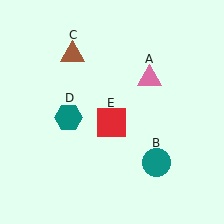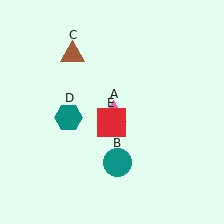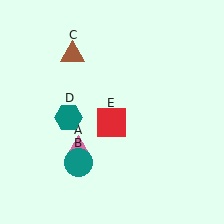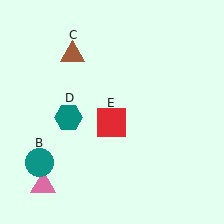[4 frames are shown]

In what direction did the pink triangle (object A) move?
The pink triangle (object A) moved down and to the left.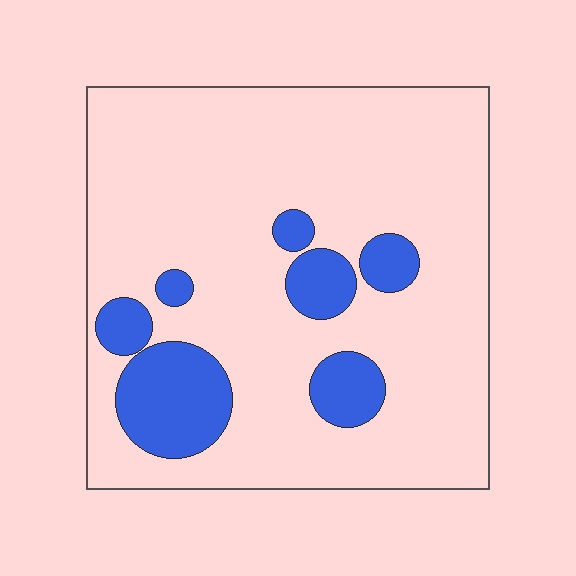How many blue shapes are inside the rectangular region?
7.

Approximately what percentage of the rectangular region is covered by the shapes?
Approximately 15%.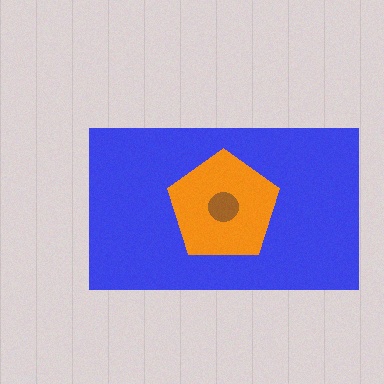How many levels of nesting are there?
3.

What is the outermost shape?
The blue rectangle.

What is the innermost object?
The brown circle.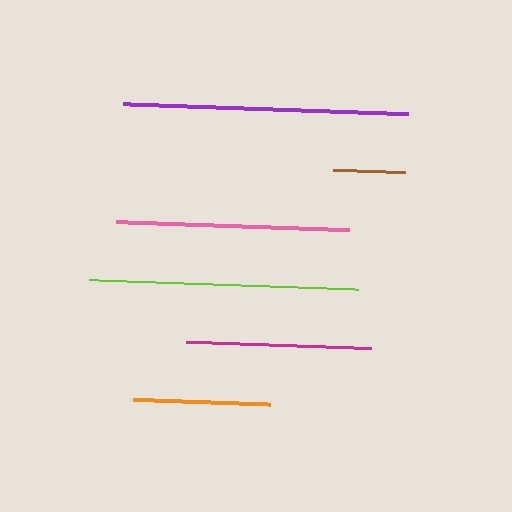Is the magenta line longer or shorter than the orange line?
The magenta line is longer than the orange line.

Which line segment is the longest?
The purple line is the longest at approximately 285 pixels.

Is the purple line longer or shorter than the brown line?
The purple line is longer than the brown line.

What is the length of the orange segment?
The orange segment is approximately 137 pixels long.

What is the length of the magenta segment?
The magenta segment is approximately 185 pixels long.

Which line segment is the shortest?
The brown line is the shortest at approximately 72 pixels.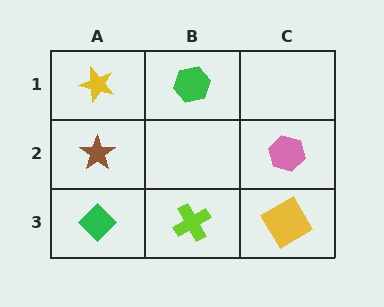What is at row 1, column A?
A yellow star.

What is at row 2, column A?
A brown star.